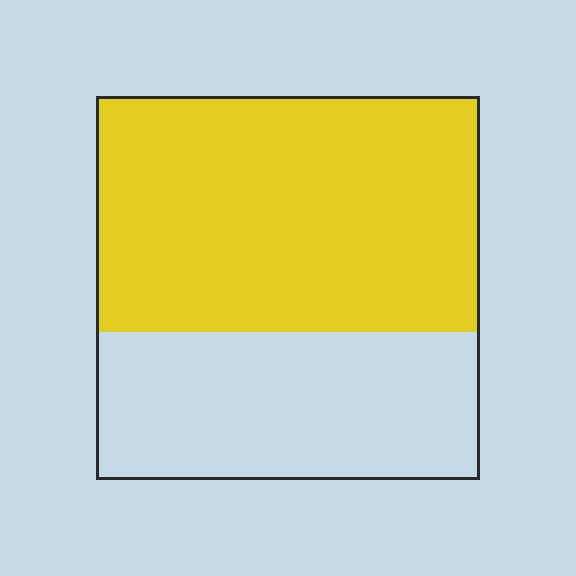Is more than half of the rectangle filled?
Yes.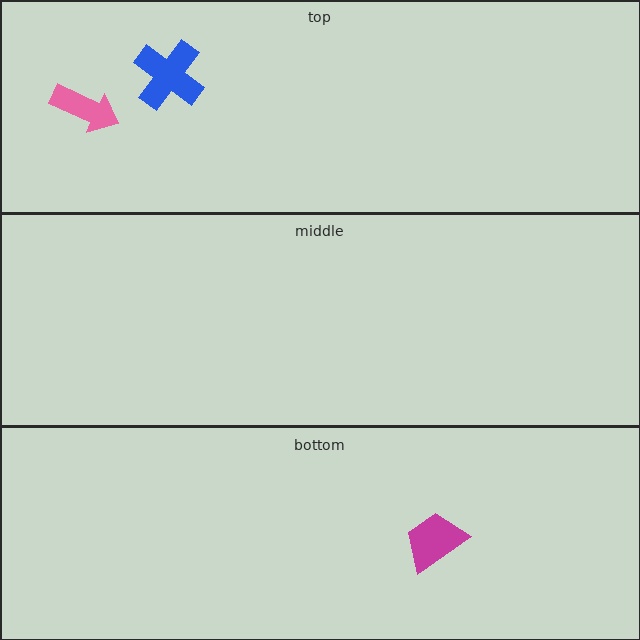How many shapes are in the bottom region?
1.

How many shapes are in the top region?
2.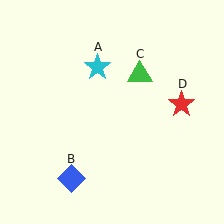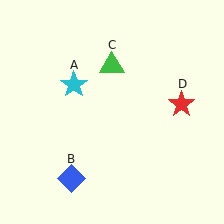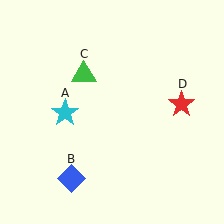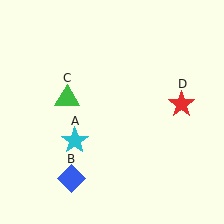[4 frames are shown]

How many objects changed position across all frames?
2 objects changed position: cyan star (object A), green triangle (object C).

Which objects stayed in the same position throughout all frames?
Blue diamond (object B) and red star (object D) remained stationary.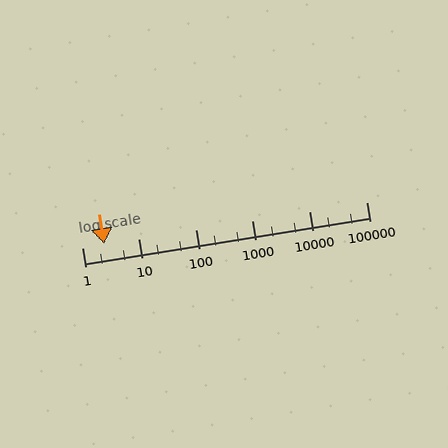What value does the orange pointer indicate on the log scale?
The pointer indicates approximately 2.5.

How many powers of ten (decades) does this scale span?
The scale spans 5 decades, from 1 to 100000.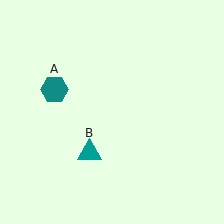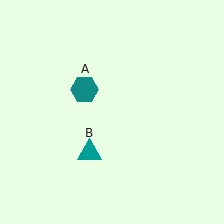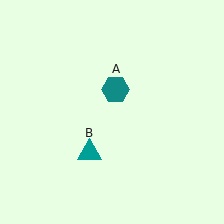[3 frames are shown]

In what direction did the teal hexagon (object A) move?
The teal hexagon (object A) moved right.